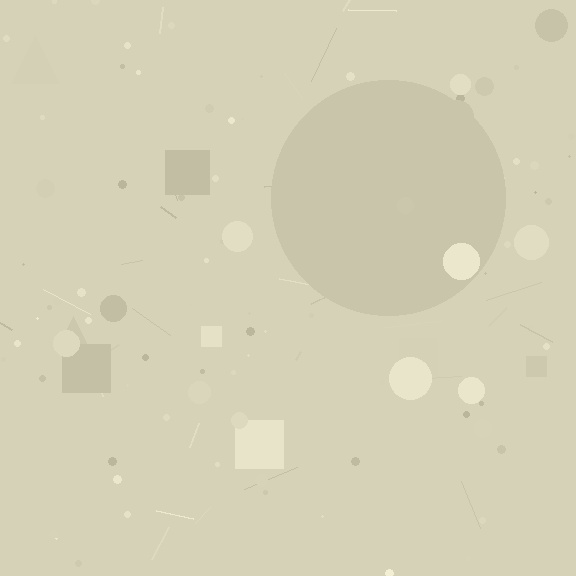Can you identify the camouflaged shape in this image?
The camouflaged shape is a circle.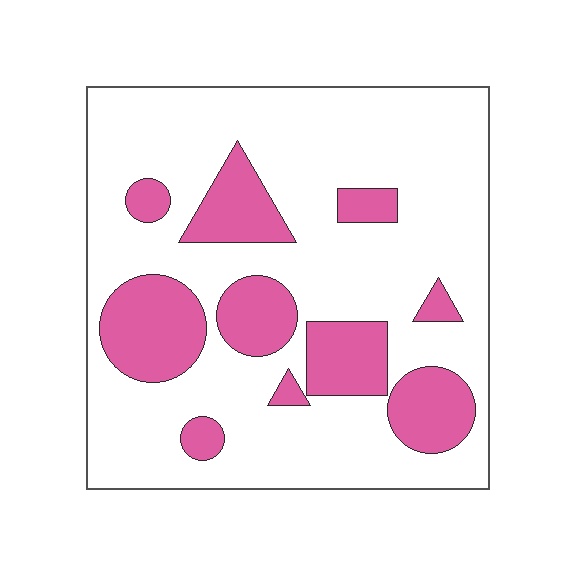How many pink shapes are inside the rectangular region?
10.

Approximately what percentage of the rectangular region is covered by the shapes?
Approximately 25%.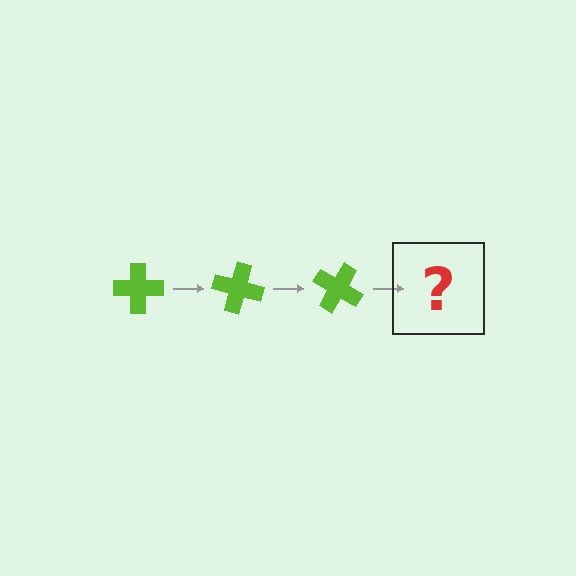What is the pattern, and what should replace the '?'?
The pattern is that the cross rotates 15 degrees each step. The '?' should be a lime cross rotated 45 degrees.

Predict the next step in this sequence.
The next step is a lime cross rotated 45 degrees.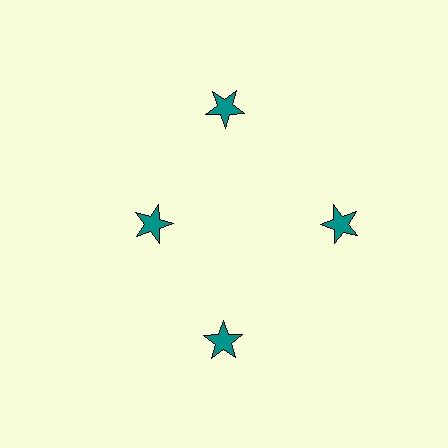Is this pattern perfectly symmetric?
No. The 4 teal stars are arranged in a ring, but one element near the 9 o'clock position is pulled inward toward the center, breaking the 4-fold rotational symmetry.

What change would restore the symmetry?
The symmetry would be restored by moving it outward, back onto the ring so that all 4 stars sit at equal angles and equal distance from the center.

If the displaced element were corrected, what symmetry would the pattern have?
It would have 4-fold rotational symmetry — the pattern would map onto itself every 90 degrees.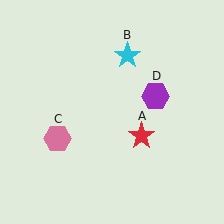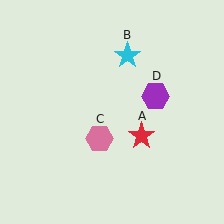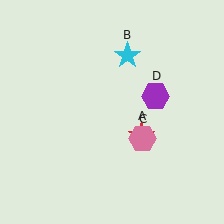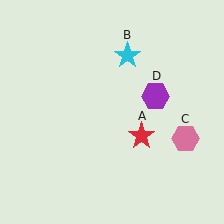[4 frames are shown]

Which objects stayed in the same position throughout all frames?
Red star (object A) and cyan star (object B) and purple hexagon (object D) remained stationary.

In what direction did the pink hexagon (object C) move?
The pink hexagon (object C) moved right.